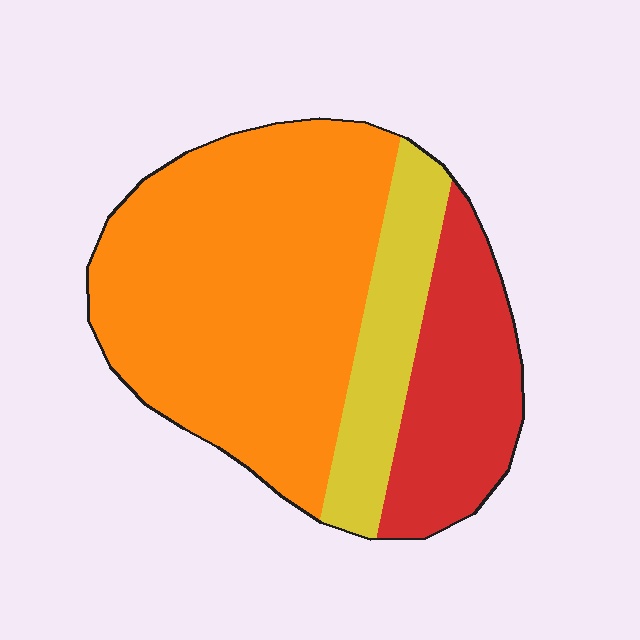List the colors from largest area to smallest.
From largest to smallest: orange, red, yellow.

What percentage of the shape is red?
Red covers about 25% of the shape.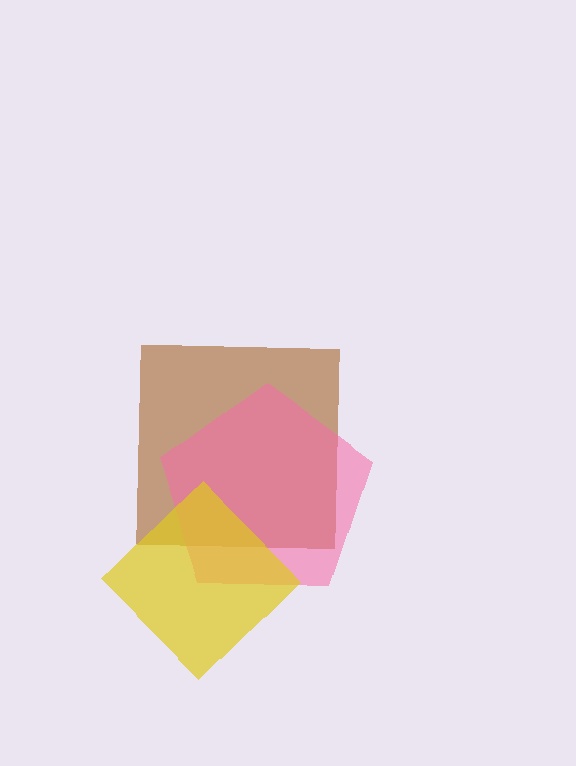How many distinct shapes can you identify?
There are 3 distinct shapes: a brown square, a pink pentagon, a yellow diamond.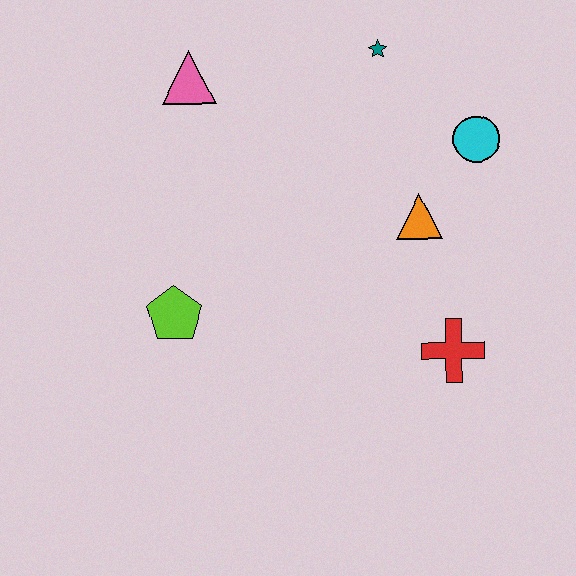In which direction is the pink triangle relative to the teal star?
The pink triangle is to the left of the teal star.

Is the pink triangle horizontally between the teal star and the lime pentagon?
Yes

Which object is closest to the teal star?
The cyan circle is closest to the teal star.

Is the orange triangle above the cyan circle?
No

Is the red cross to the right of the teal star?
Yes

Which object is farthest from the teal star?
The lime pentagon is farthest from the teal star.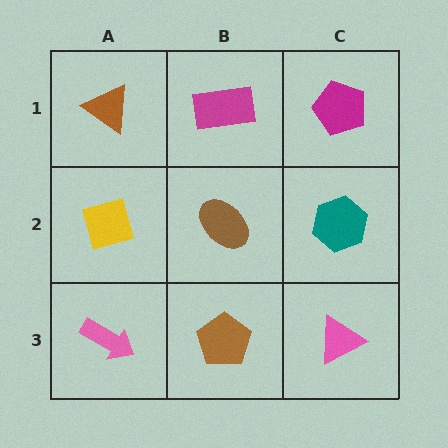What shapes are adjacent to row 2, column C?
A magenta pentagon (row 1, column C), a pink triangle (row 3, column C), a brown ellipse (row 2, column B).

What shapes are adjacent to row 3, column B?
A brown ellipse (row 2, column B), a pink arrow (row 3, column A), a pink triangle (row 3, column C).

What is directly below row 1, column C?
A teal hexagon.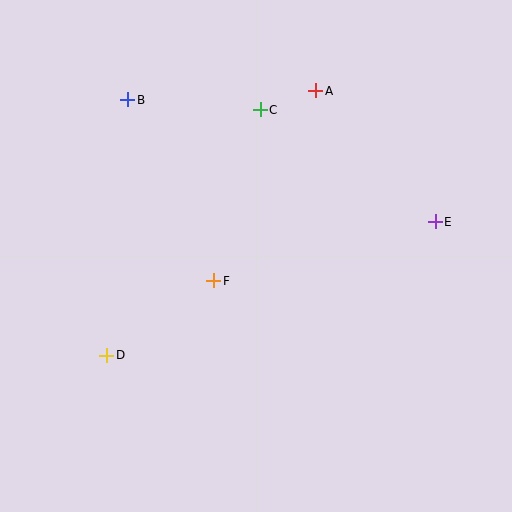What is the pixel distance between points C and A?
The distance between C and A is 59 pixels.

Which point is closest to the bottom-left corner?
Point D is closest to the bottom-left corner.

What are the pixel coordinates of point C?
Point C is at (260, 110).